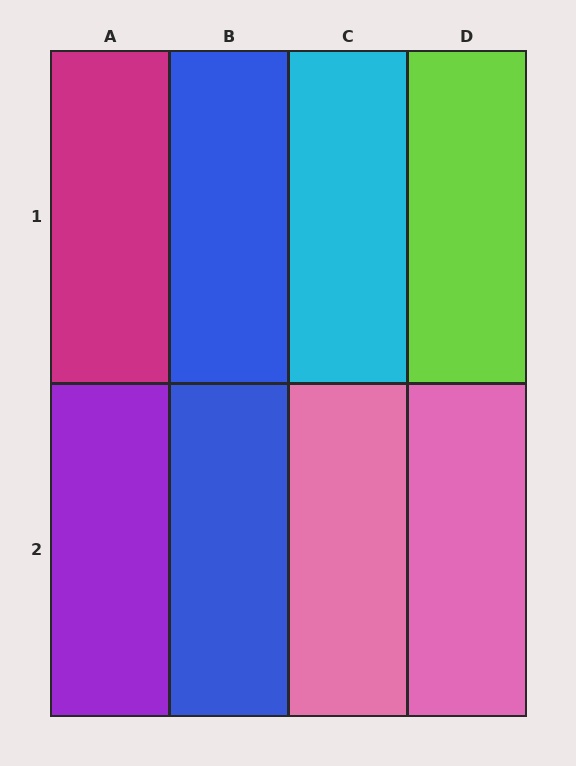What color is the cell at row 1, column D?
Lime.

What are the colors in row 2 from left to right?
Purple, blue, pink, pink.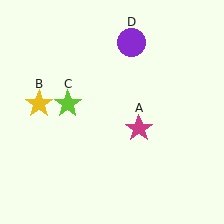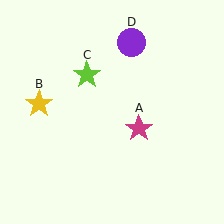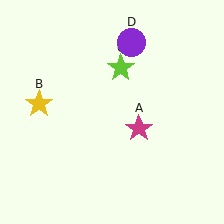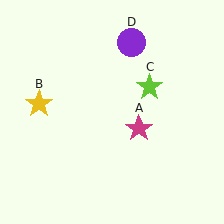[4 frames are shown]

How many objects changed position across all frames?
1 object changed position: lime star (object C).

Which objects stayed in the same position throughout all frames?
Magenta star (object A) and yellow star (object B) and purple circle (object D) remained stationary.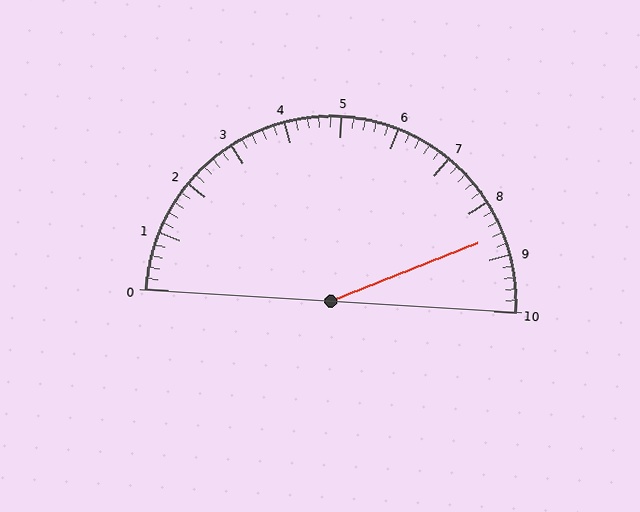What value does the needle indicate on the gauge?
The needle indicates approximately 8.6.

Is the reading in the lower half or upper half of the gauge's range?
The reading is in the upper half of the range (0 to 10).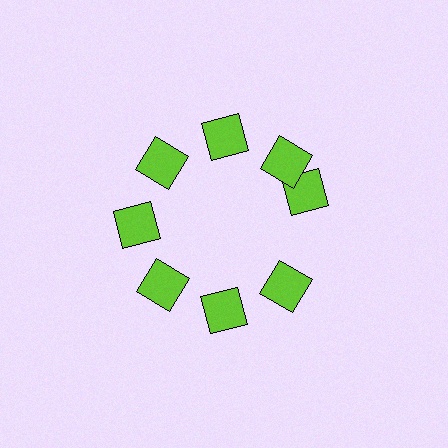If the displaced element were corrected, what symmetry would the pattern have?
It would have 8-fold rotational symmetry — the pattern would map onto itself every 45 degrees.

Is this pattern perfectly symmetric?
No. The 8 lime squares are arranged in a ring, but one element near the 3 o'clock position is rotated out of alignment along the ring, breaking the 8-fold rotational symmetry.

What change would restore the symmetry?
The symmetry would be restored by rotating it back into even spacing with its neighbors so that all 8 squares sit at equal angles and equal distance from the center.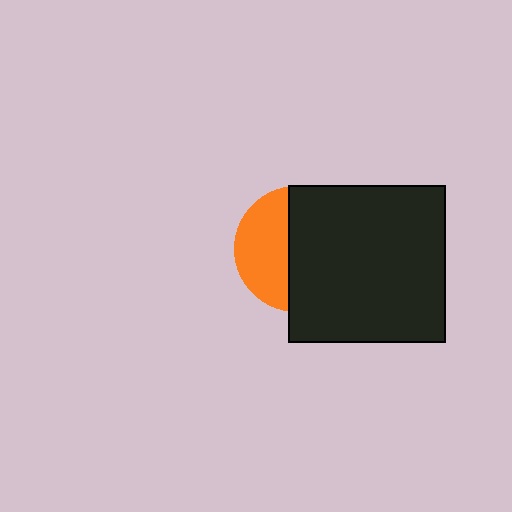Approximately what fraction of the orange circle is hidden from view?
Roughly 60% of the orange circle is hidden behind the black square.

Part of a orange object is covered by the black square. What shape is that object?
It is a circle.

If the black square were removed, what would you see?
You would see the complete orange circle.